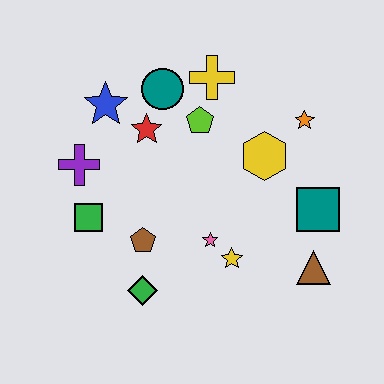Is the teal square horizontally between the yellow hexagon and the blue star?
No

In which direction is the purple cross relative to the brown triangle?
The purple cross is to the left of the brown triangle.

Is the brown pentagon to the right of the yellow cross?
No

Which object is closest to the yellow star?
The pink star is closest to the yellow star.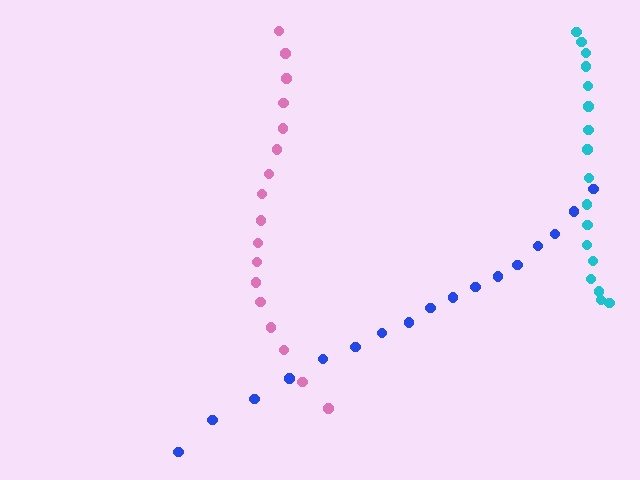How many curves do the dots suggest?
There are 3 distinct paths.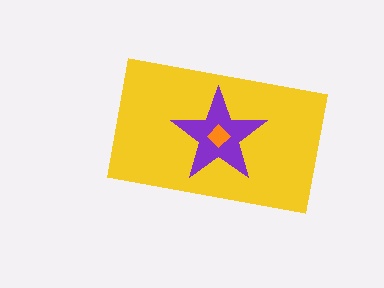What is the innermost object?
The orange diamond.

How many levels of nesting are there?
3.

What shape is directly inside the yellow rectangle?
The purple star.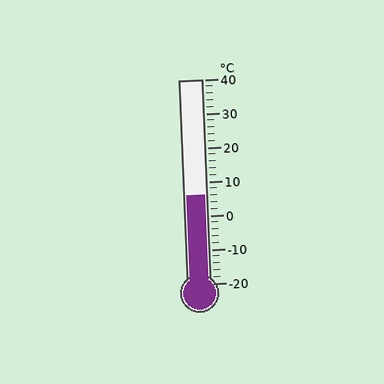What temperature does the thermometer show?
The thermometer shows approximately 6°C.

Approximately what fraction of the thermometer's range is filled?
The thermometer is filled to approximately 45% of its range.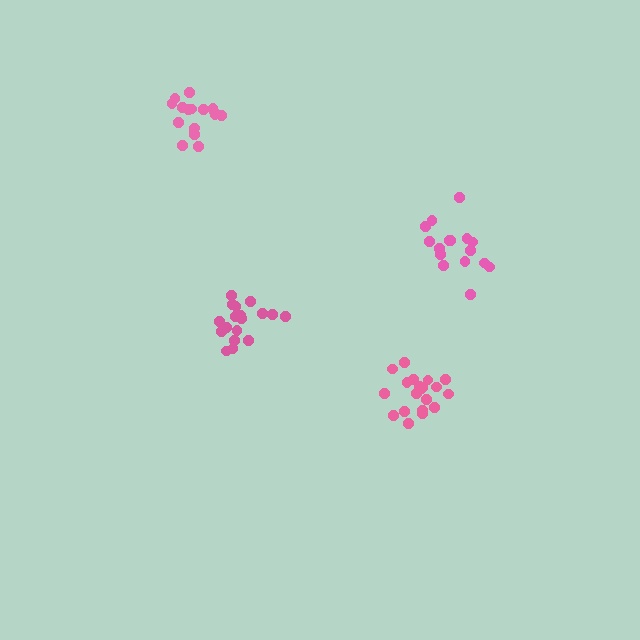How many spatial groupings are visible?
There are 4 spatial groupings.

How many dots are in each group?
Group 1: 18 dots, Group 2: 16 dots, Group 3: 20 dots, Group 4: 17 dots (71 total).